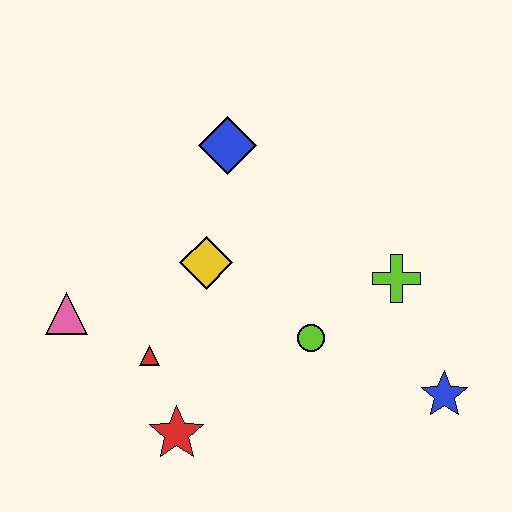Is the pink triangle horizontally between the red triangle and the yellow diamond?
No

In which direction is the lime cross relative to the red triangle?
The lime cross is to the right of the red triangle.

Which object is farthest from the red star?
The blue diamond is farthest from the red star.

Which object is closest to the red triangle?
The red star is closest to the red triangle.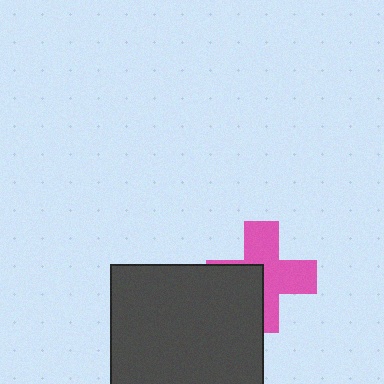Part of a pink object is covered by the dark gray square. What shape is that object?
It is a cross.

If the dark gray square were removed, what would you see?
You would see the complete pink cross.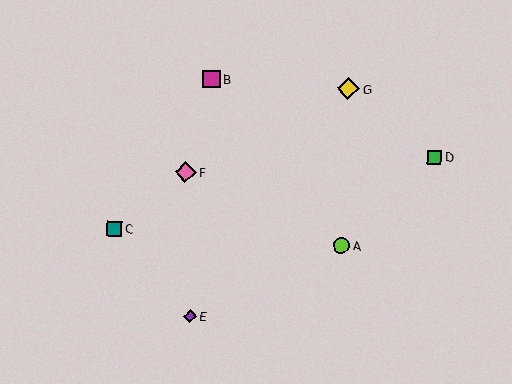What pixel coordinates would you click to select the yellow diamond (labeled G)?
Click at (348, 88) to select the yellow diamond G.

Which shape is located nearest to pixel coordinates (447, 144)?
The green square (labeled D) at (434, 157) is nearest to that location.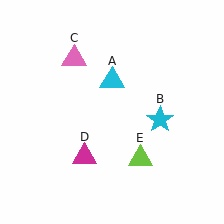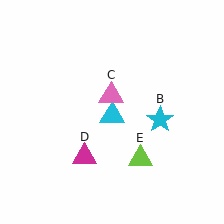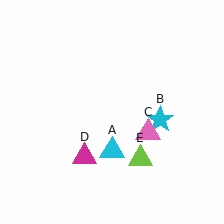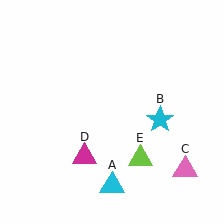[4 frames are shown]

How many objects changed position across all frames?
2 objects changed position: cyan triangle (object A), pink triangle (object C).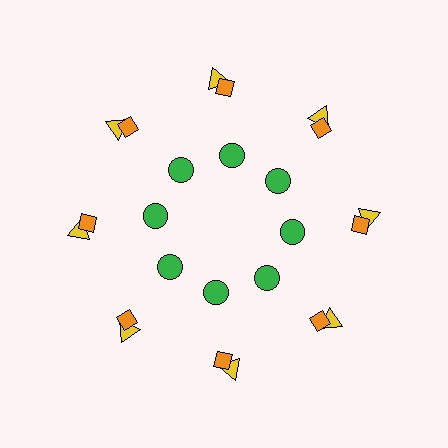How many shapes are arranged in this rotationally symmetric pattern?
There are 24 shapes, arranged in 8 groups of 3.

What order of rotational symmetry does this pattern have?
This pattern has 8-fold rotational symmetry.